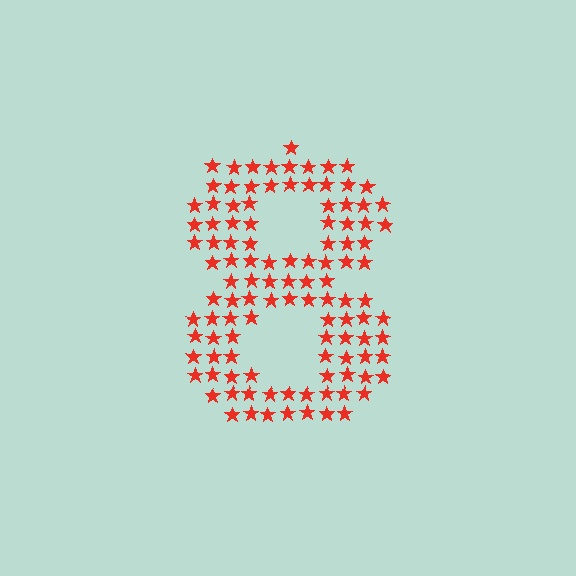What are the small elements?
The small elements are stars.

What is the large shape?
The large shape is the digit 8.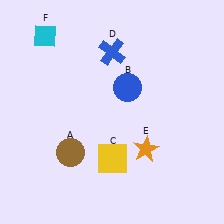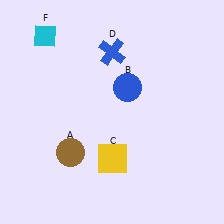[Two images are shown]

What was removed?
The orange star (E) was removed in Image 2.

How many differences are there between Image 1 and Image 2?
There is 1 difference between the two images.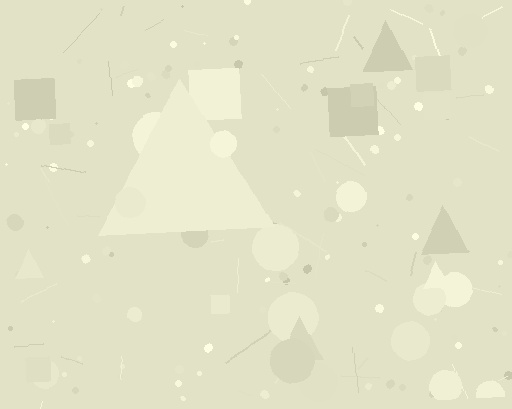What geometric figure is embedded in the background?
A triangle is embedded in the background.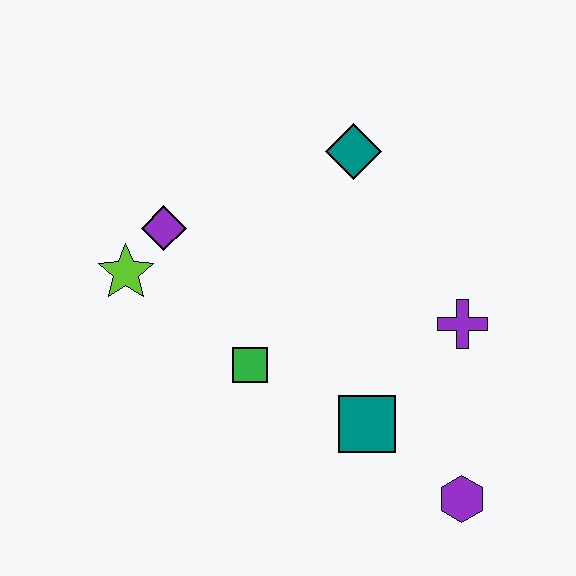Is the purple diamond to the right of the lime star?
Yes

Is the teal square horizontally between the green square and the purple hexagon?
Yes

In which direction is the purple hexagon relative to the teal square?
The purple hexagon is to the right of the teal square.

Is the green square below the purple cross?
Yes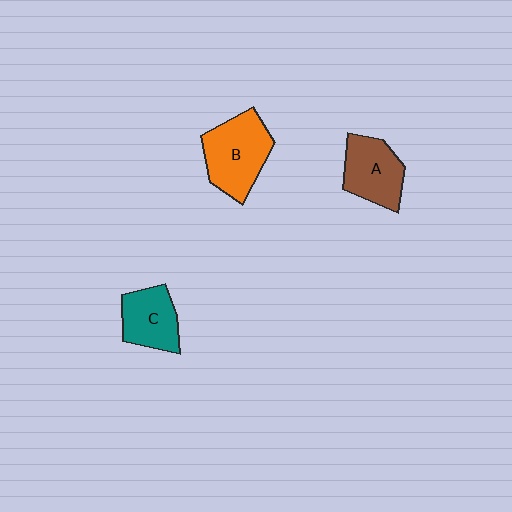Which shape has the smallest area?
Shape C (teal).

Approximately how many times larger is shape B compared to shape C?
Approximately 1.4 times.